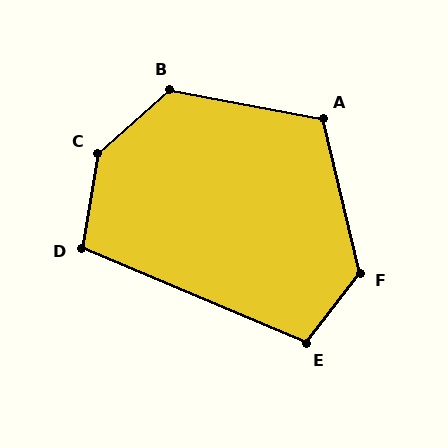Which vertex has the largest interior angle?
C, at approximately 141 degrees.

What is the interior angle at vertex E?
Approximately 105 degrees (obtuse).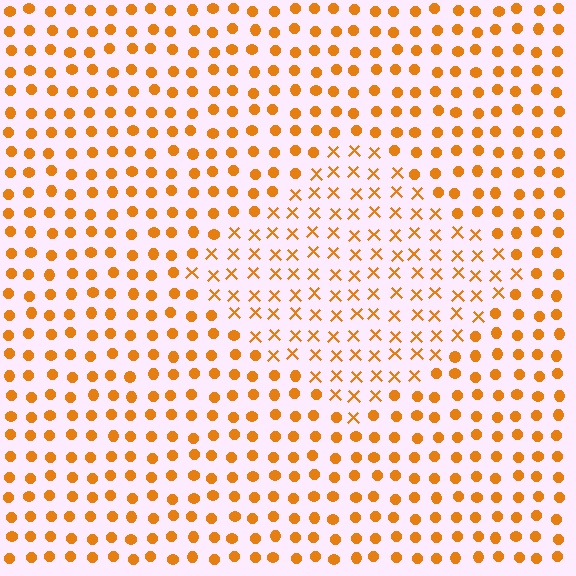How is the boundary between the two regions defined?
The boundary is defined by a change in element shape: X marks inside vs. circles outside. All elements share the same color and spacing.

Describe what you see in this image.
The image is filled with small orange elements arranged in a uniform grid. A diamond-shaped region contains X marks, while the surrounding area contains circles. The boundary is defined purely by the change in element shape.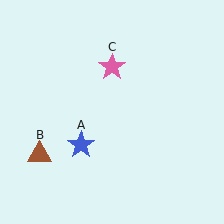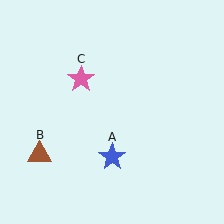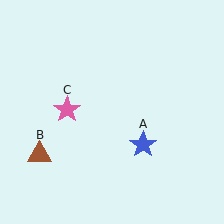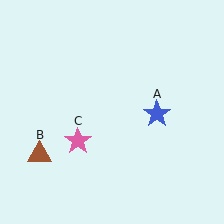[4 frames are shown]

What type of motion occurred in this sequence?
The blue star (object A), pink star (object C) rotated counterclockwise around the center of the scene.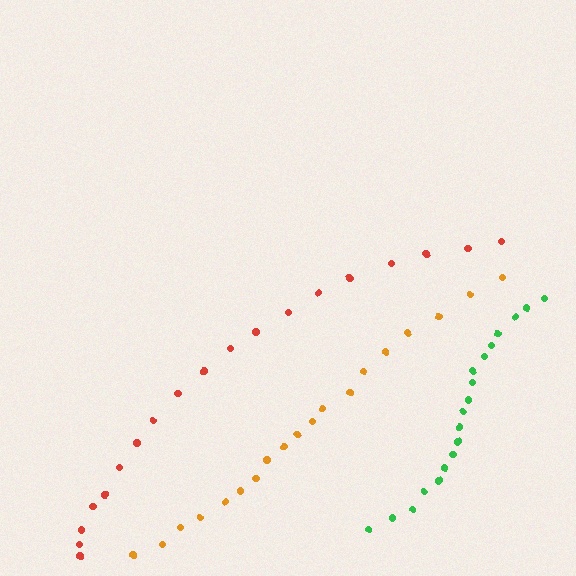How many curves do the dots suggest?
There are 3 distinct paths.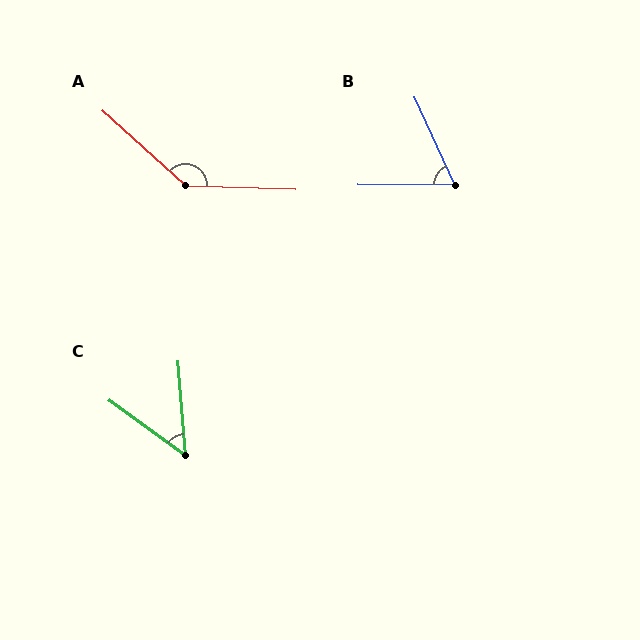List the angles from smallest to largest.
C (49°), B (65°), A (140°).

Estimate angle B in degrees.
Approximately 65 degrees.